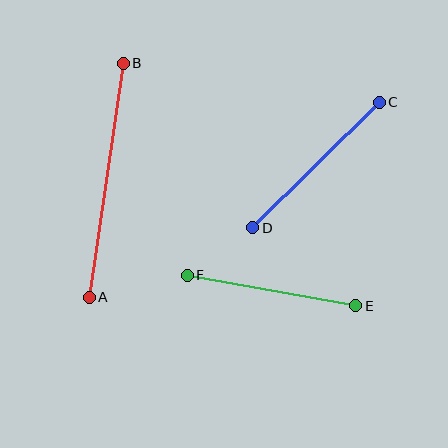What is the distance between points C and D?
The distance is approximately 178 pixels.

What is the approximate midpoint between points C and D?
The midpoint is at approximately (316, 165) pixels.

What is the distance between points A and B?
The distance is approximately 237 pixels.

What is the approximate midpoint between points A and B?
The midpoint is at approximately (106, 180) pixels.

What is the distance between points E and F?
The distance is approximately 171 pixels.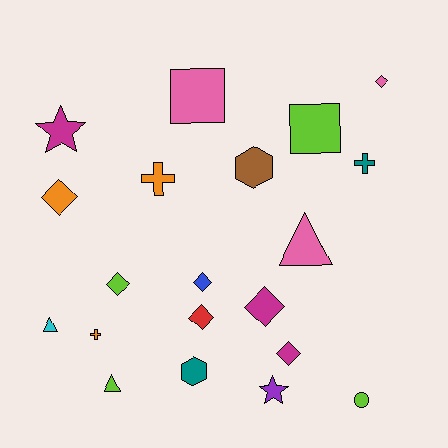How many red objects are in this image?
There is 1 red object.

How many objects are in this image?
There are 20 objects.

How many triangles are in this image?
There are 3 triangles.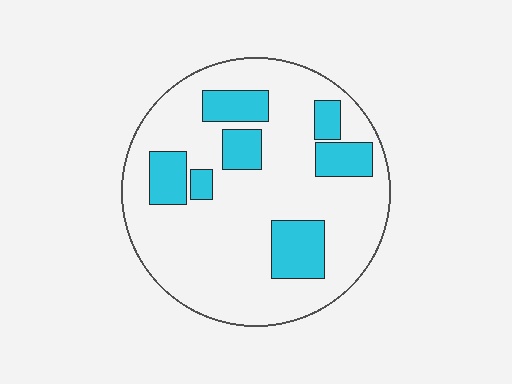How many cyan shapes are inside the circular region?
7.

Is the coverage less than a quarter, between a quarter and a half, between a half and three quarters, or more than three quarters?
Less than a quarter.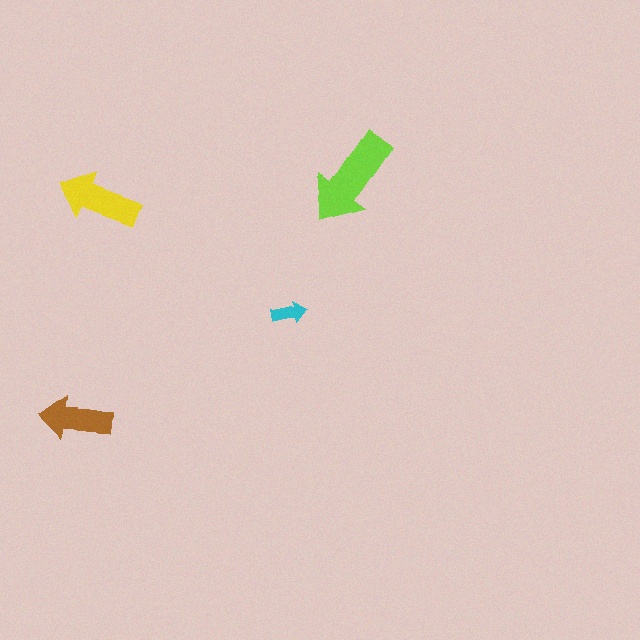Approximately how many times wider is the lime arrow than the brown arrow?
About 1.5 times wider.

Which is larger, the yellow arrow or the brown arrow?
The yellow one.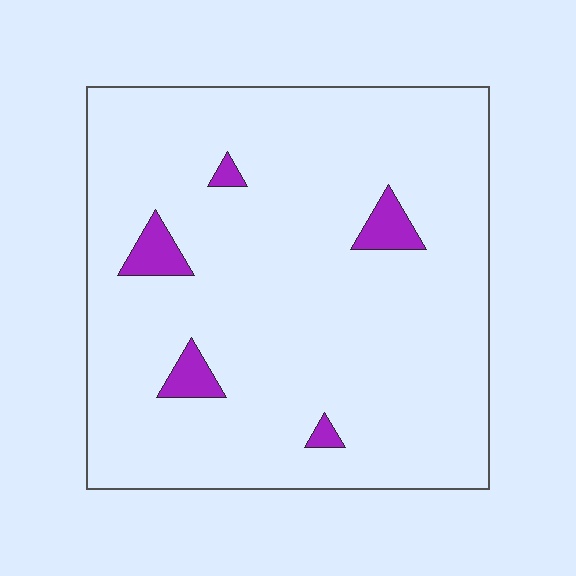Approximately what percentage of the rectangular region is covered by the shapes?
Approximately 5%.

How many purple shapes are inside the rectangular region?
5.